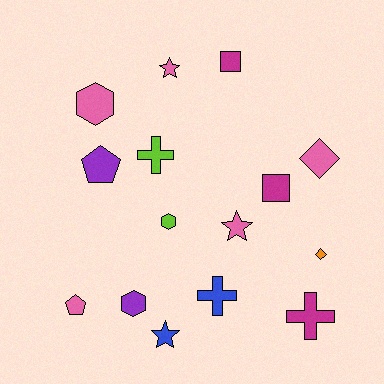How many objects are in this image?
There are 15 objects.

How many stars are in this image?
There are 3 stars.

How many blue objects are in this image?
There are 2 blue objects.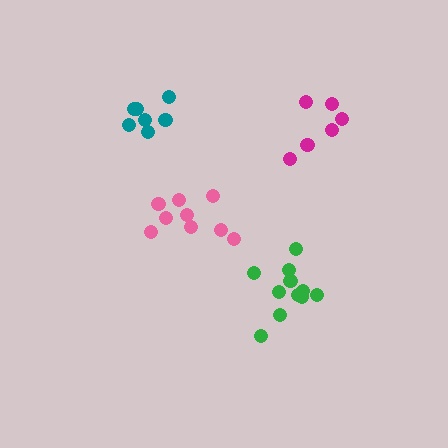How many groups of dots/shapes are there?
There are 4 groups.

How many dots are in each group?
Group 1: 6 dots, Group 2: 7 dots, Group 3: 9 dots, Group 4: 11 dots (33 total).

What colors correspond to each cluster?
The clusters are colored: magenta, teal, pink, green.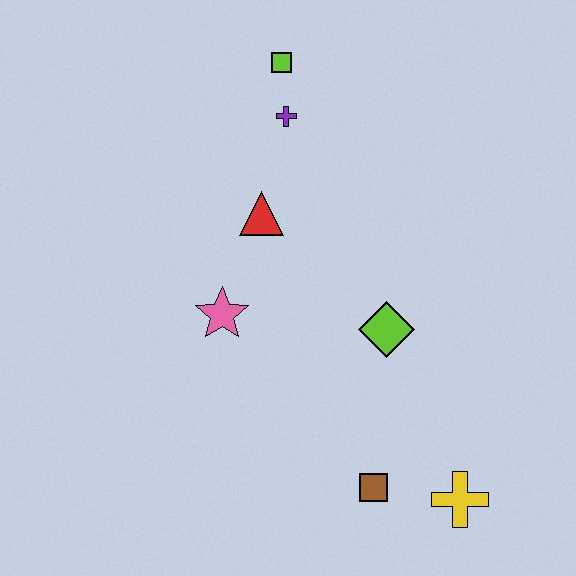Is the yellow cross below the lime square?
Yes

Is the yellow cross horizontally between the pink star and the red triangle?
No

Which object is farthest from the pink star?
The yellow cross is farthest from the pink star.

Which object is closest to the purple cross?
The lime square is closest to the purple cross.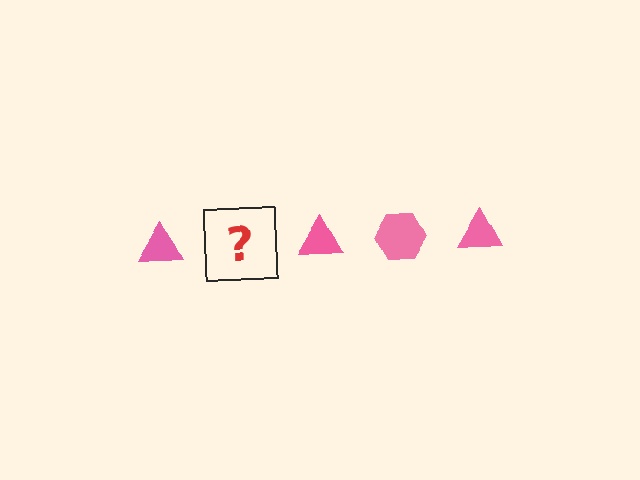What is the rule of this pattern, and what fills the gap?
The rule is that the pattern cycles through triangle, hexagon shapes in pink. The gap should be filled with a pink hexagon.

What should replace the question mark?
The question mark should be replaced with a pink hexagon.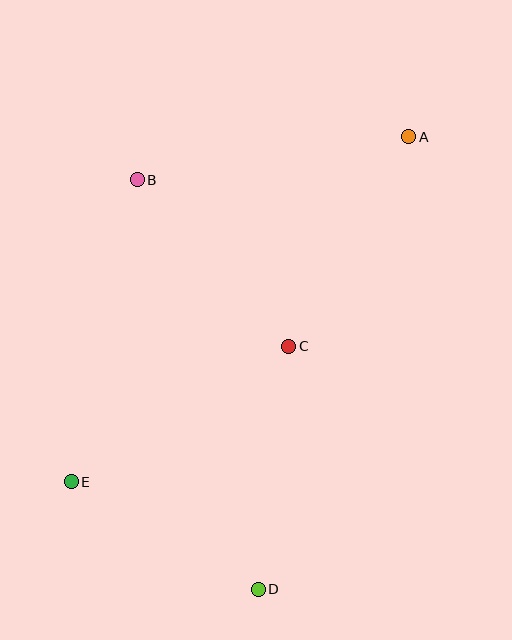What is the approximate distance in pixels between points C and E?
The distance between C and E is approximately 256 pixels.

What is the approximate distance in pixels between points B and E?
The distance between B and E is approximately 309 pixels.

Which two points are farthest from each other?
Points A and E are farthest from each other.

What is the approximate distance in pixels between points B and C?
The distance between B and C is approximately 225 pixels.